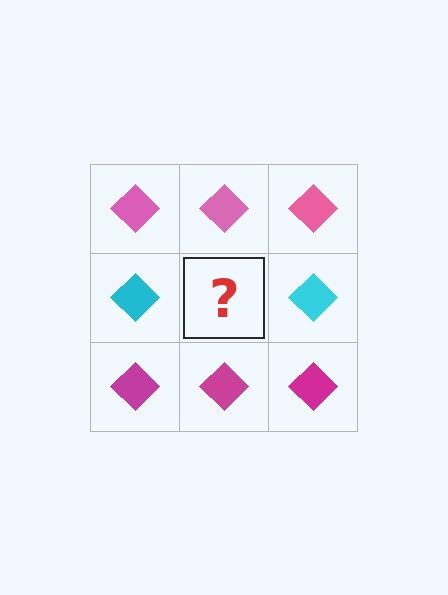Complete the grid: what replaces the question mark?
The question mark should be replaced with a cyan diamond.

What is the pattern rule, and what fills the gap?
The rule is that each row has a consistent color. The gap should be filled with a cyan diamond.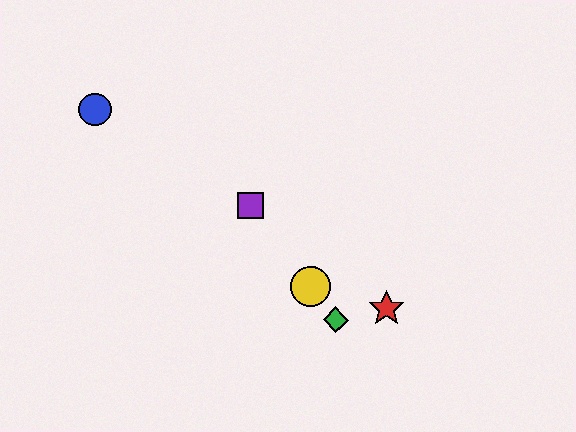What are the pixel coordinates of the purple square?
The purple square is at (250, 205).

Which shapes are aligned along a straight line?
The green diamond, the yellow circle, the purple square are aligned along a straight line.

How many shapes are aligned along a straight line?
3 shapes (the green diamond, the yellow circle, the purple square) are aligned along a straight line.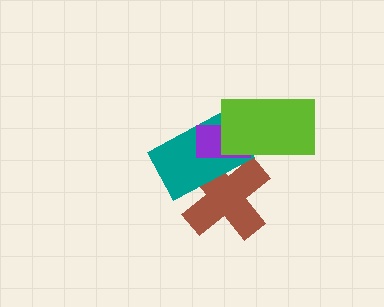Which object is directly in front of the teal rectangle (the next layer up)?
The purple rectangle is directly in front of the teal rectangle.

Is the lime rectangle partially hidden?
No, no other shape covers it.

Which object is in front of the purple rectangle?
The lime rectangle is in front of the purple rectangle.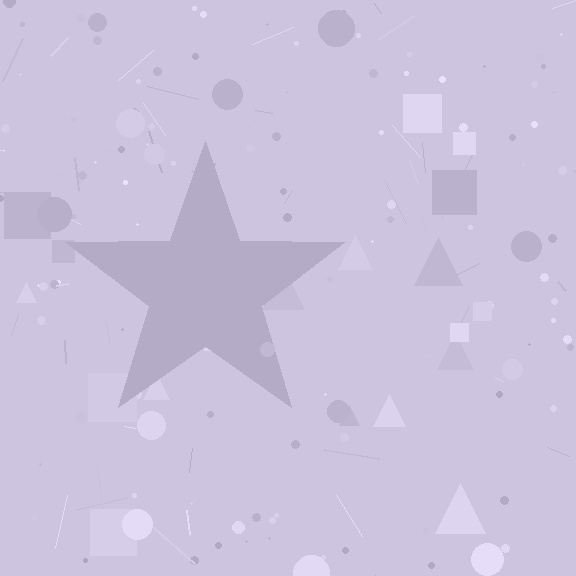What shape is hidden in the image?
A star is hidden in the image.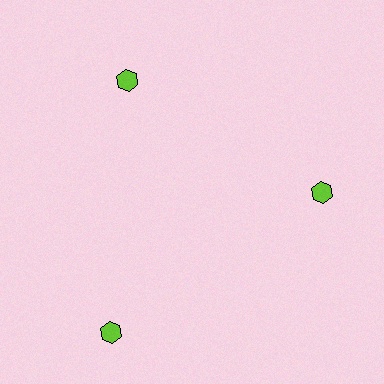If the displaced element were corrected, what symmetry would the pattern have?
It would have 3-fold rotational symmetry — the pattern would map onto itself every 120 degrees.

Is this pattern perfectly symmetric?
No. The 3 lime hexagons are arranged in a ring, but one element near the 7 o'clock position is pushed outward from the center, breaking the 3-fold rotational symmetry.